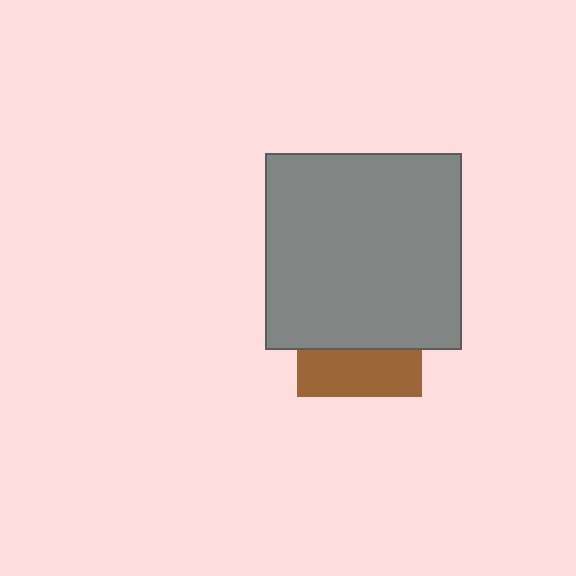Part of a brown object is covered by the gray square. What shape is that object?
It is a square.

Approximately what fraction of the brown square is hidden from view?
Roughly 62% of the brown square is hidden behind the gray square.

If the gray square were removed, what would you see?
You would see the complete brown square.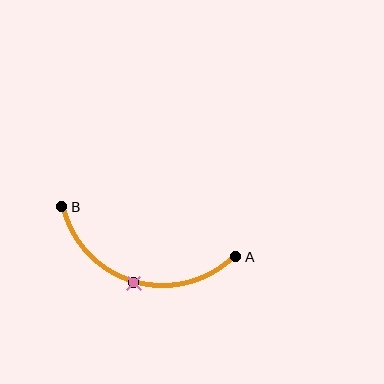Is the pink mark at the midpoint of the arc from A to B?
Yes. The pink mark lies on the arc at equal arc-length from both A and B — it is the arc midpoint.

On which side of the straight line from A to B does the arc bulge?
The arc bulges below the straight line connecting A and B.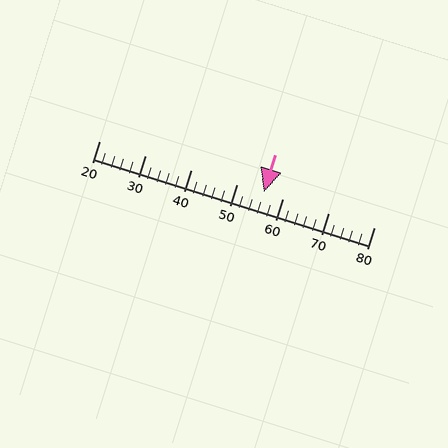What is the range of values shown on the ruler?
The ruler shows values from 20 to 80.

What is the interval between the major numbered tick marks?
The major tick marks are spaced 10 units apart.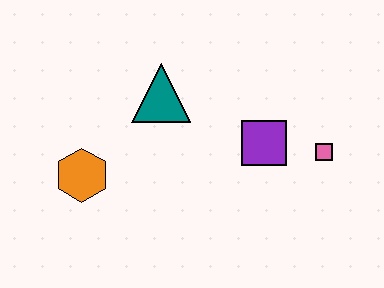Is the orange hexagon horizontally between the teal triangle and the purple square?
No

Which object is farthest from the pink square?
The orange hexagon is farthest from the pink square.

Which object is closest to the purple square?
The pink square is closest to the purple square.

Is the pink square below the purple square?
Yes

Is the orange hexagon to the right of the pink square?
No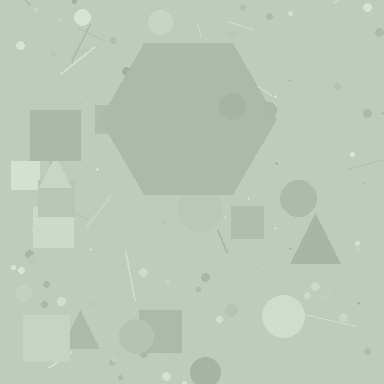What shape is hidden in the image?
A hexagon is hidden in the image.